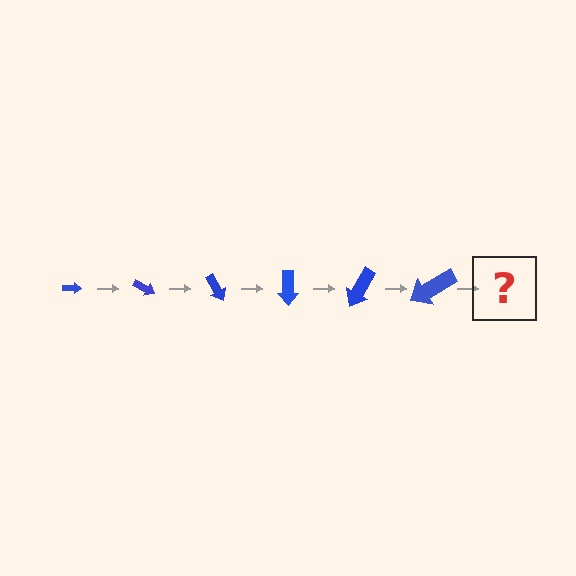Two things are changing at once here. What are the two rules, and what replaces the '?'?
The two rules are that the arrow grows larger each step and it rotates 30 degrees each step. The '?' should be an arrow, larger than the previous one and rotated 180 degrees from the start.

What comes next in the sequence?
The next element should be an arrow, larger than the previous one and rotated 180 degrees from the start.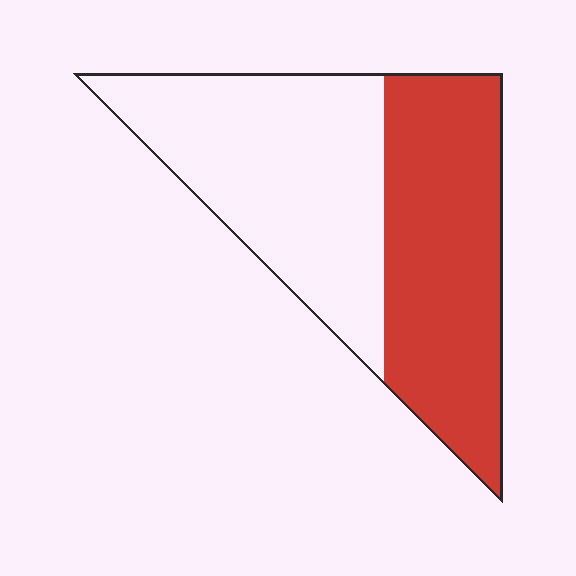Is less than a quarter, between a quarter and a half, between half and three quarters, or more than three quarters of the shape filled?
Between a quarter and a half.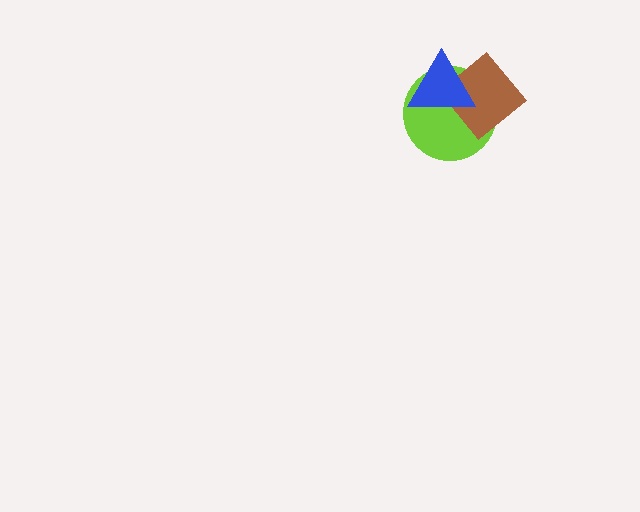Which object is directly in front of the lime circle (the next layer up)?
The brown diamond is directly in front of the lime circle.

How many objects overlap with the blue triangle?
2 objects overlap with the blue triangle.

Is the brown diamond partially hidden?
Yes, it is partially covered by another shape.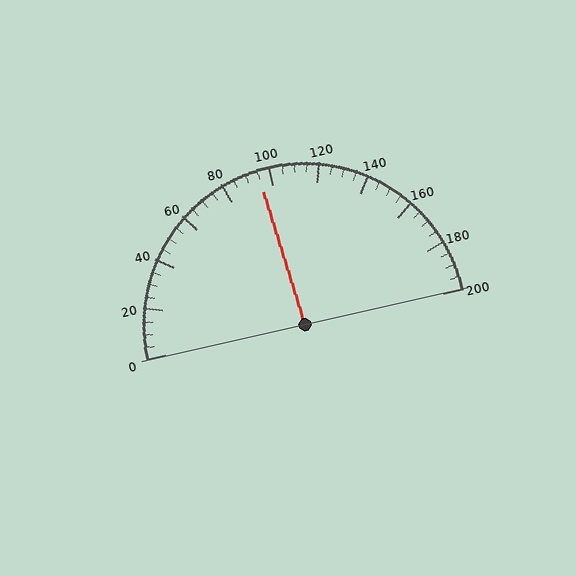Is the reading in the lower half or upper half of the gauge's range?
The reading is in the lower half of the range (0 to 200).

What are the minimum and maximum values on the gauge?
The gauge ranges from 0 to 200.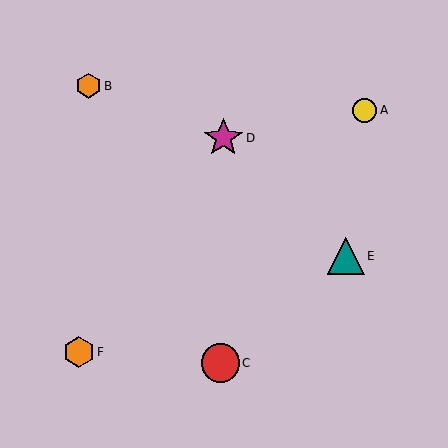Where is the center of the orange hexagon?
The center of the orange hexagon is at (89, 86).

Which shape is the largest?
The magenta star (labeled D) is the largest.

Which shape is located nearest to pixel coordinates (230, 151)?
The magenta star (labeled D) at (223, 138) is nearest to that location.